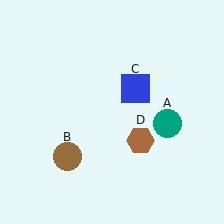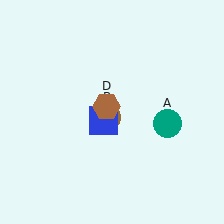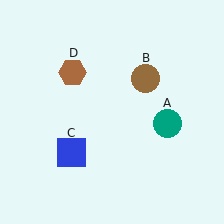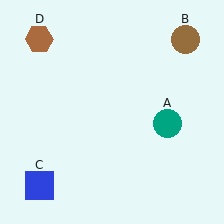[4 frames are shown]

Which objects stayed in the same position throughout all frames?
Teal circle (object A) remained stationary.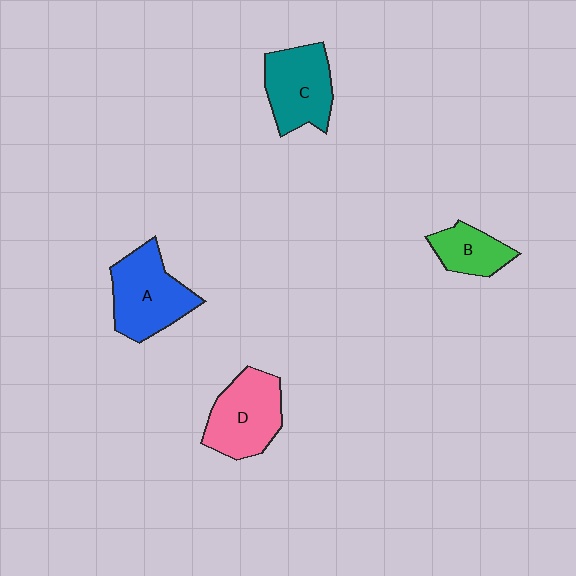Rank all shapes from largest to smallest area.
From largest to smallest: A (blue), D (pink), C (teal), B (green).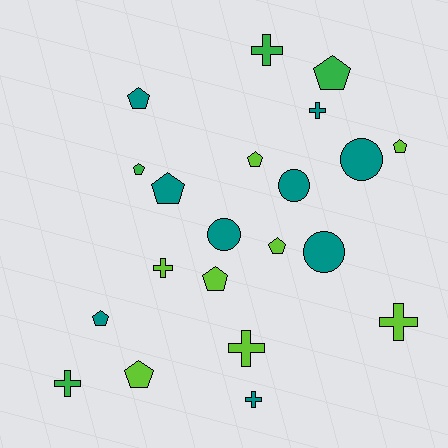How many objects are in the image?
There are 21 objects.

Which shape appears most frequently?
Pentagon, with 10 objects.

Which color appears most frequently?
Teal, with 9 objects.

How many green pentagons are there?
There are 2 green pentagons.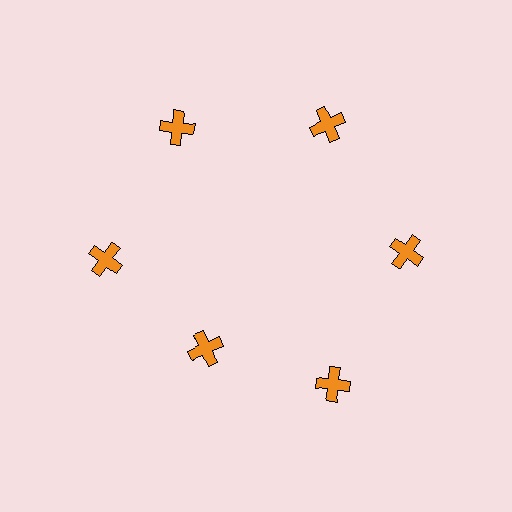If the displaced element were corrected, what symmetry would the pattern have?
It would have 6-fold rotational symmetry — the pattern would map onto itself every 60 degrees.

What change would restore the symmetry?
The symmetry would be restored by moving it outward, back onto the ring so that all 6 crosses sit at equal angles and equal distance from the center.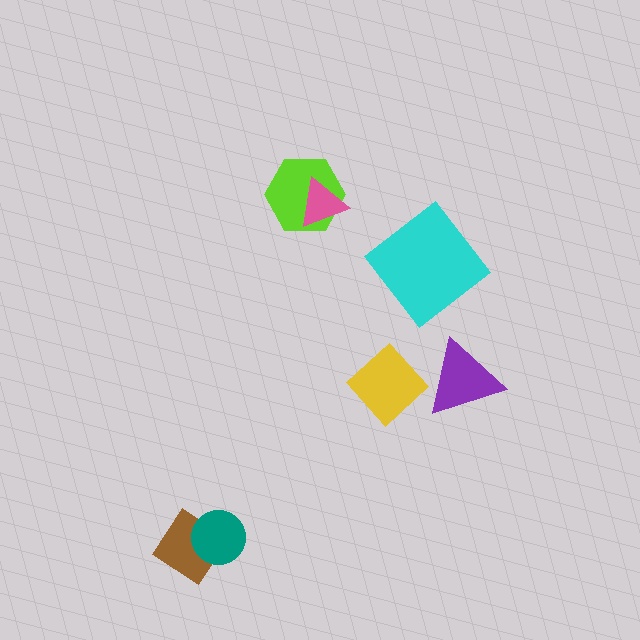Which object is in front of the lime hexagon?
The pink triangle is in front of the lime hexagon.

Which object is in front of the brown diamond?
The teal circle is in front of the brown diamond.